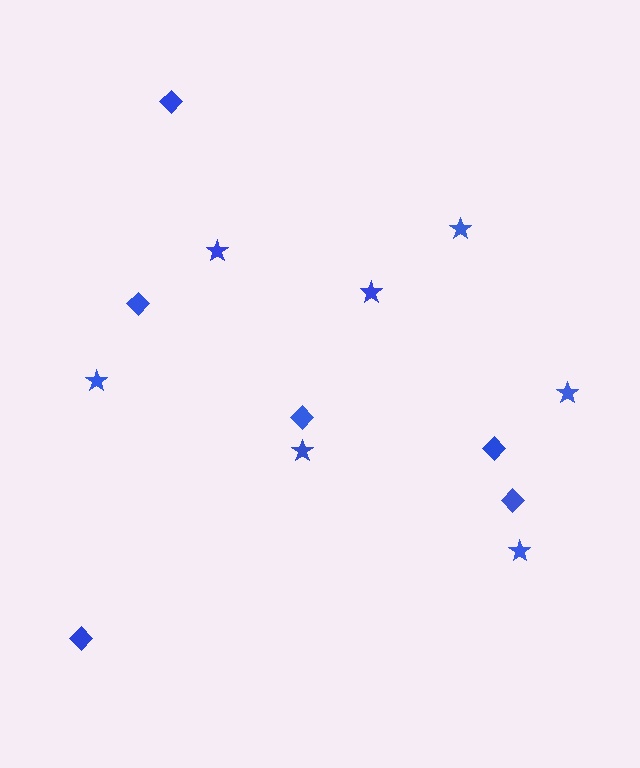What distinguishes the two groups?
There are 2 groups: one group of stars (7) and one group of diamonds (6).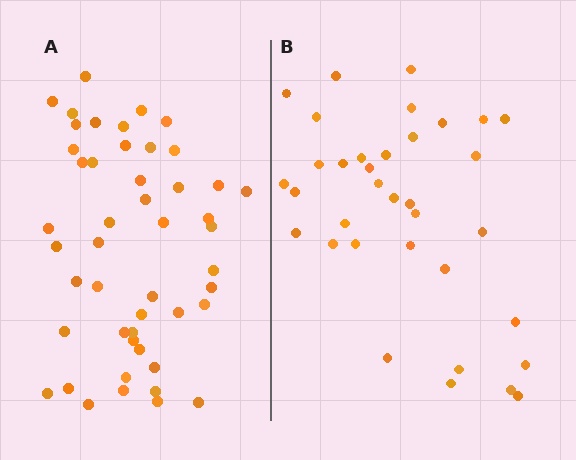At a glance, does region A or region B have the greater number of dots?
Region A (the left region) has more dots.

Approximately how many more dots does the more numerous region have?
Region A has approximately 15 more dots than region B.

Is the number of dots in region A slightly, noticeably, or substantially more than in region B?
Region A has noticeably more, but not dramatically so. The ratio is roughly 1.4 to 1.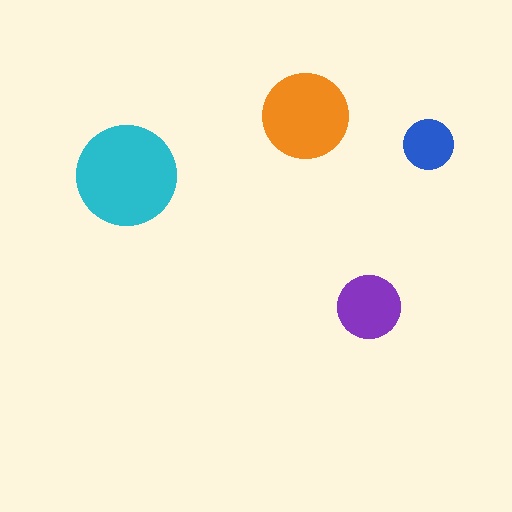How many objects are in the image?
There are 4 objects in the image.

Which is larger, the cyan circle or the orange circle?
The cyan one.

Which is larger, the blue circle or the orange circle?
The orange one.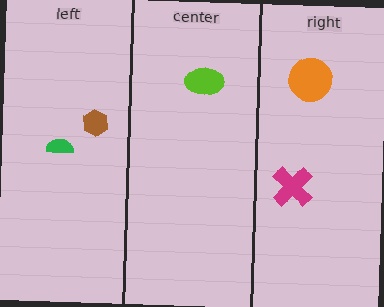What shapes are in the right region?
The orange circle, the magenta cross.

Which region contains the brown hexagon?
The left region.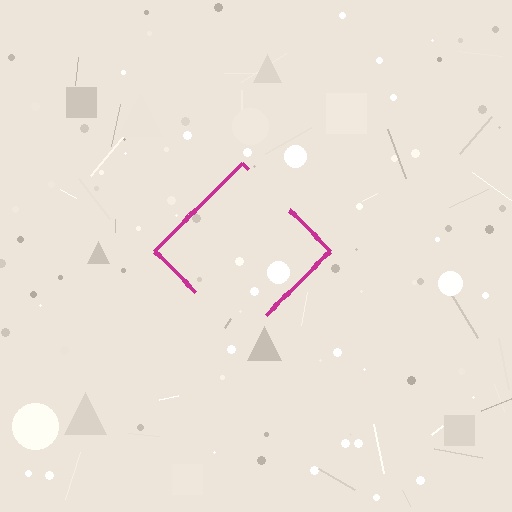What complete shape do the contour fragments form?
The contour fragments form a diamond.